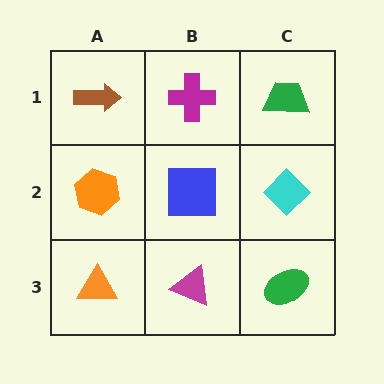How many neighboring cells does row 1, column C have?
2.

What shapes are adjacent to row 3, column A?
An orange hexagon (row 2, column A), a magenta triangle (row 3, column B).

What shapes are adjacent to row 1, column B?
A blue square (row 2, column B), a brown arrow (row 1, column A), a green trapezoid (row 1, column C).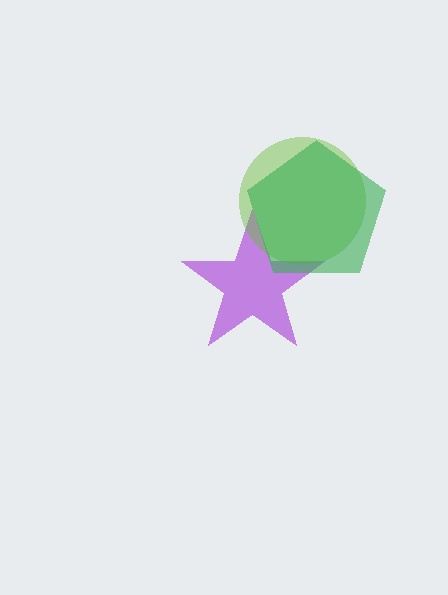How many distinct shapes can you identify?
There are 3 distinct shapes: a purple star, a lime circle, a green pentagon.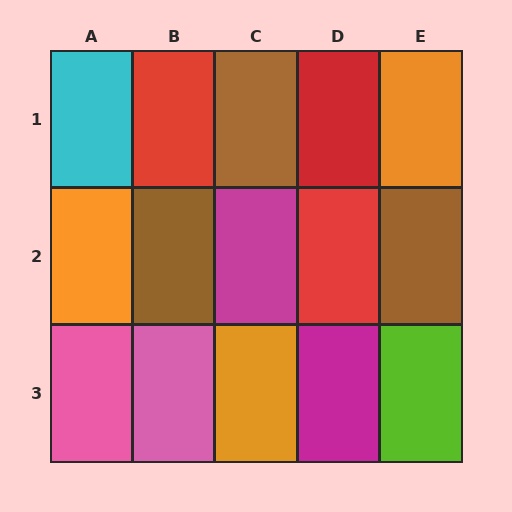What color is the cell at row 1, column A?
Cyan.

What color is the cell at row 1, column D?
Red.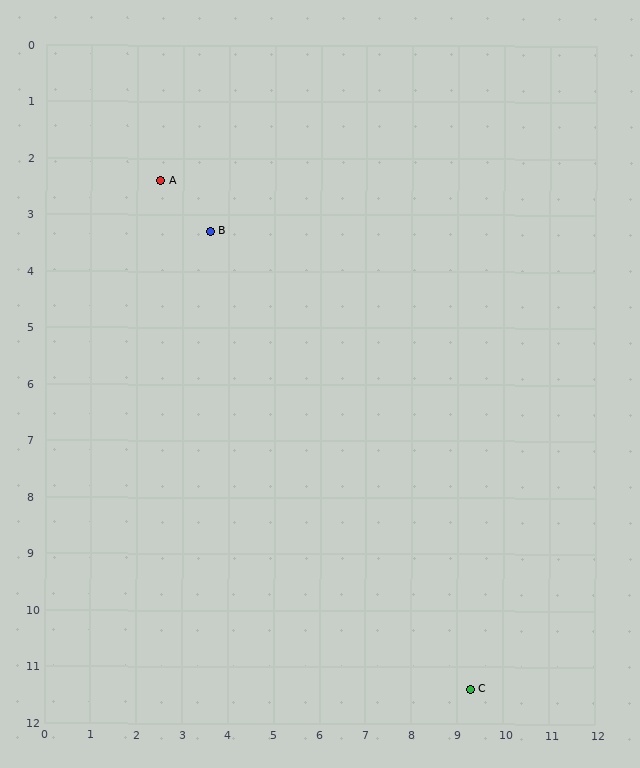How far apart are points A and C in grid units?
Points A and C are about 11.3 grid units apart.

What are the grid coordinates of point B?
Point B is at approximately (3.6, 3.3).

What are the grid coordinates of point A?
Point A is at approximately (2.5, 2.4).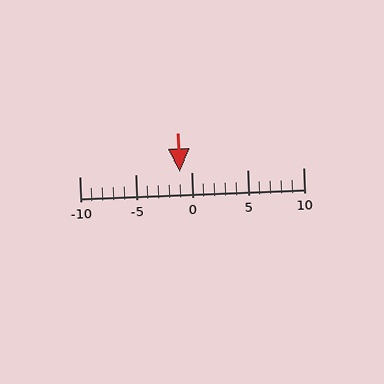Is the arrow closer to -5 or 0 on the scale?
The arrow is closer to 0.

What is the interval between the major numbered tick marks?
The major tick marks are spaced 5 units apart.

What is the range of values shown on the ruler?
The ruler shows values from -10 to 10.